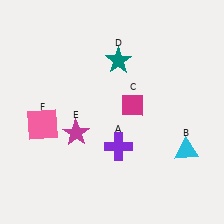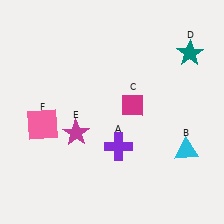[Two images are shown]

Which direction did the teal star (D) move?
The teal star (D) moved right.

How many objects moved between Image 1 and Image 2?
1 object moved between the two images.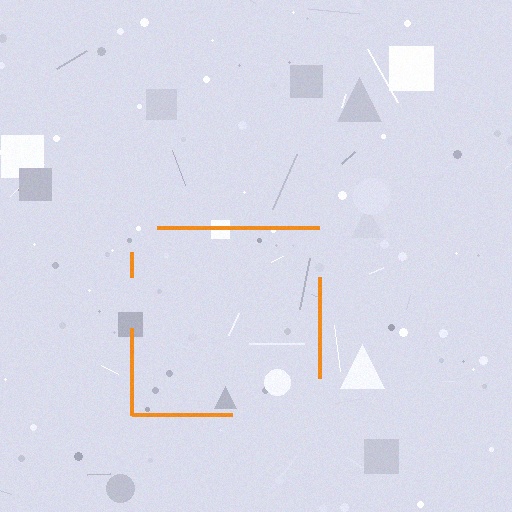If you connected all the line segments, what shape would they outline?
They would outline a square.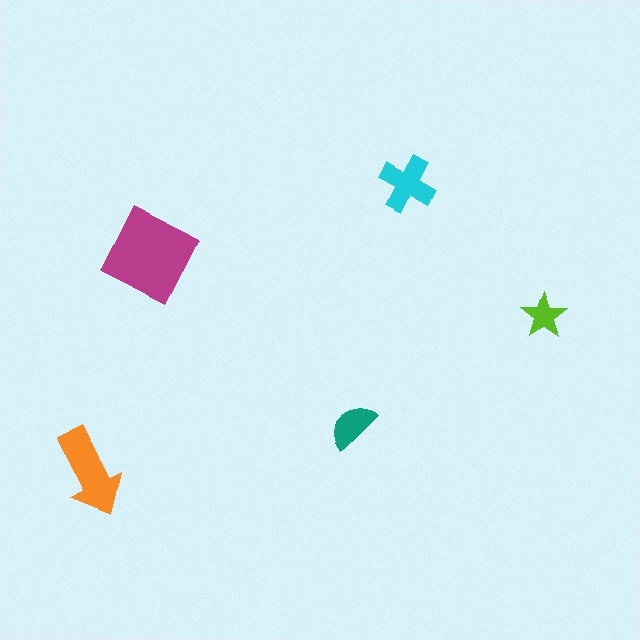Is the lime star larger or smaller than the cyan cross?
Smaller.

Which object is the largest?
The magenta diamond.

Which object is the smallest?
The lime star.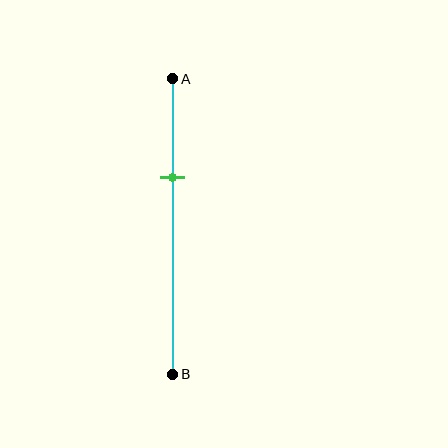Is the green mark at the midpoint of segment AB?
No, the mark is at about 35% from A, not at the 50% midpoint.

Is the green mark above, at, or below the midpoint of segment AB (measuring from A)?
The green mark is above the midpoint of segment AB.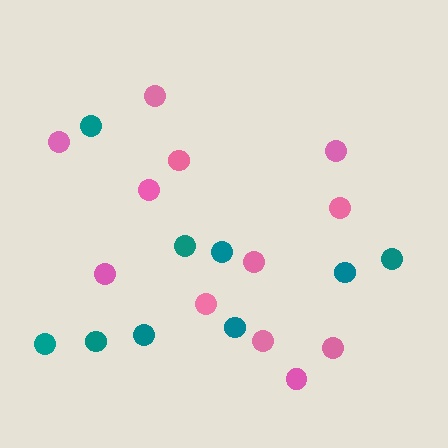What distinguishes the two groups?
There are 2 groups: one group of pink circles (12) and one group of teal circles (9).